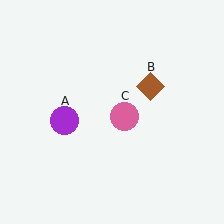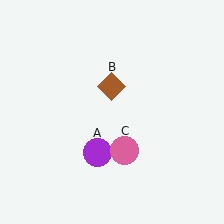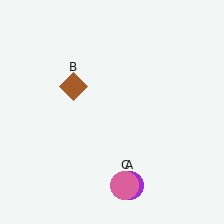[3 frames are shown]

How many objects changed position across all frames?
3 objects changed position: purple circle (object A), brown diamond (object B), pink circle (object C).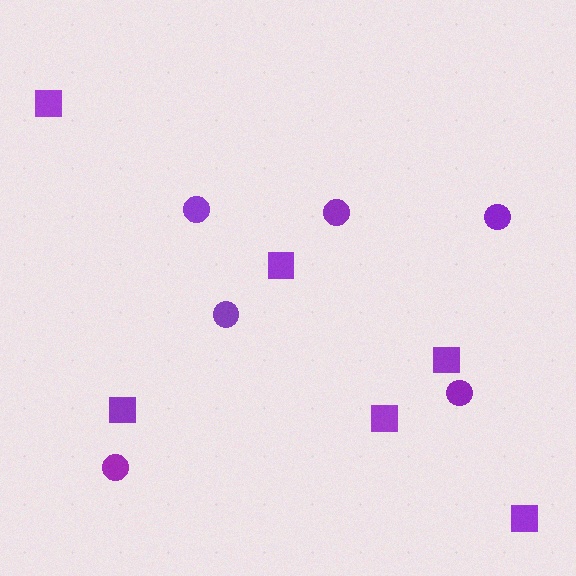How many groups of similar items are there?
There are 2 groups: one group of squares (6) and one group of circles (6).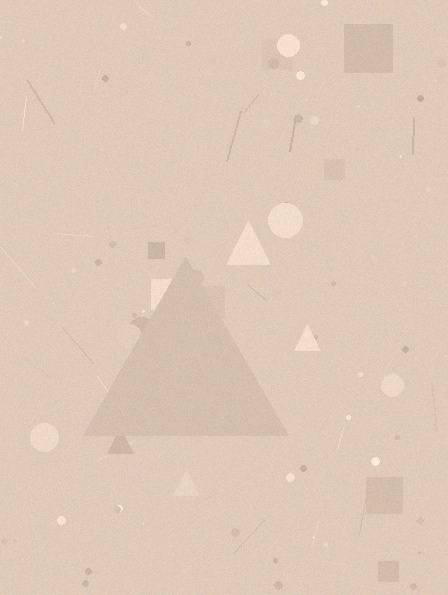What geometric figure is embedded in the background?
A triangle is embedded in the background.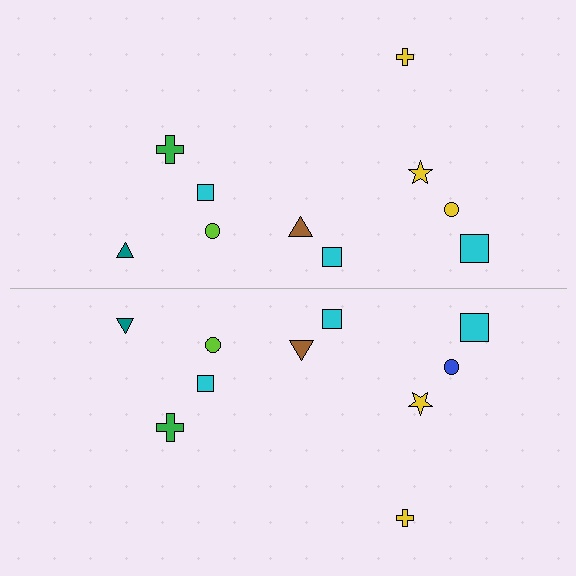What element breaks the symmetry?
The blue circle on the bottom side breaks the symmetry — its mirror counterpart is yellow.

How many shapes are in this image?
There are 20 shapes in this image.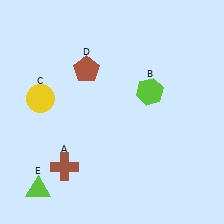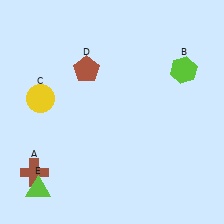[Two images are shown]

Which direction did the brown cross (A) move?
The brown cross (A) moved left.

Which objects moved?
The objects that moved are: the brown cross (A), the lime hexagon (B).